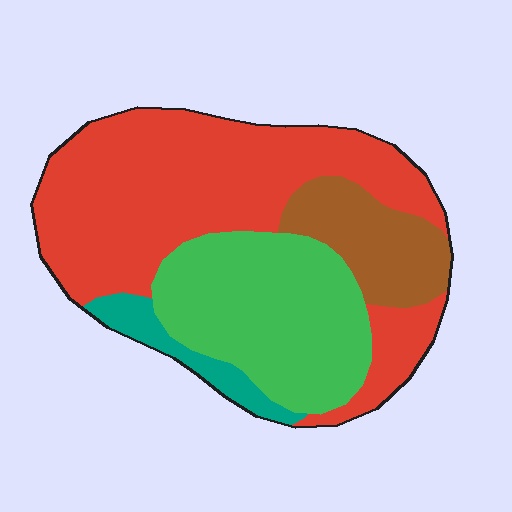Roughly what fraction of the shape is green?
Green takes up about one third (1/3) of the shape.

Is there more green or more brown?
Green.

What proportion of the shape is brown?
Brown covers around 15% of the shape.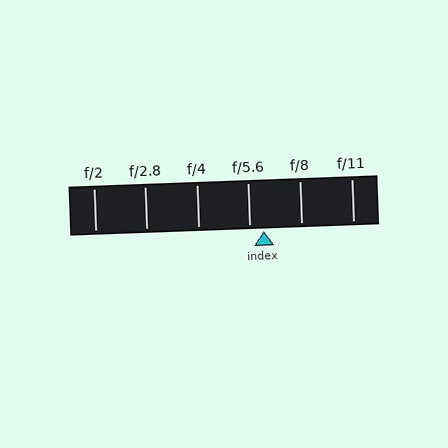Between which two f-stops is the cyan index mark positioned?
The index mark is between f/5.6 and f/8.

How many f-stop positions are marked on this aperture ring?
There are 6 f-stop positions marked.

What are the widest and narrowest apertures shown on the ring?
The widest aperture shown is f/2 and the narrowest is f/11.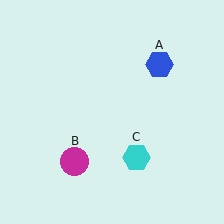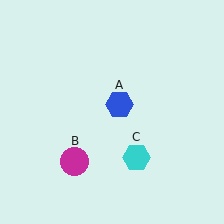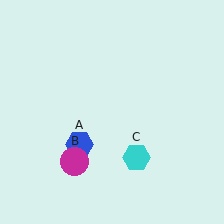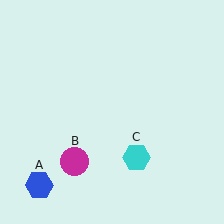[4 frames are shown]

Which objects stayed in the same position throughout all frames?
Magenta circle (object B) and cyan hexagon (object C) remained stationary.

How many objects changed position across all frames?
1 object changed position: blue hexagon (object A).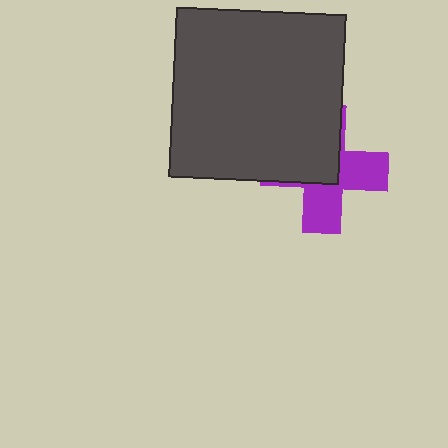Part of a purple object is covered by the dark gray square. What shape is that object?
It is a cross.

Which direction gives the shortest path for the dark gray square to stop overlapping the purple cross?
Moving toward the upper-left gives the shortest separation.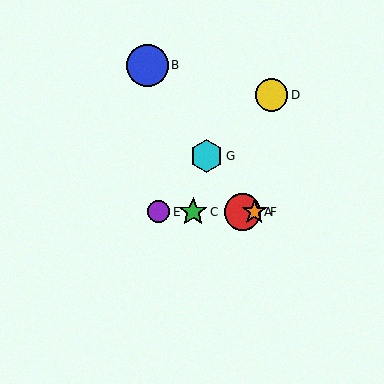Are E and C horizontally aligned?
Yes, both are at y≈212.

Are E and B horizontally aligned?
No, E is at y≈212 and B is at y≈65.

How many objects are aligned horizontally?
4 objects (A, C, E, F) are aligned horizontally.